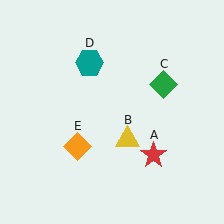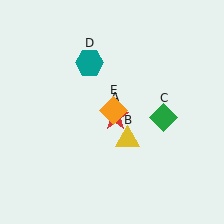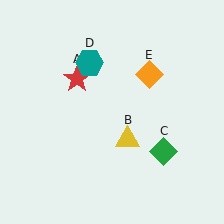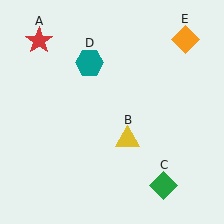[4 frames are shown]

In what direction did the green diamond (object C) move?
The green diamond (object C) moved down.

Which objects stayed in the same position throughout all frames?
Yellow triangle (object B) and teal hexagon (object D) remained stationary.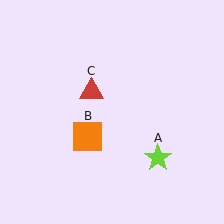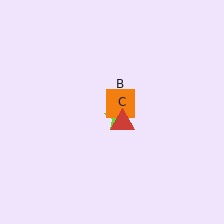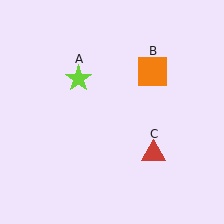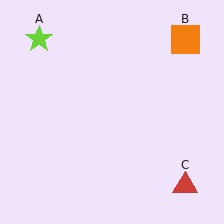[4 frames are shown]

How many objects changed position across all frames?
3 objects changed position: lime star (object A), orange square (object B), red triangle (object C).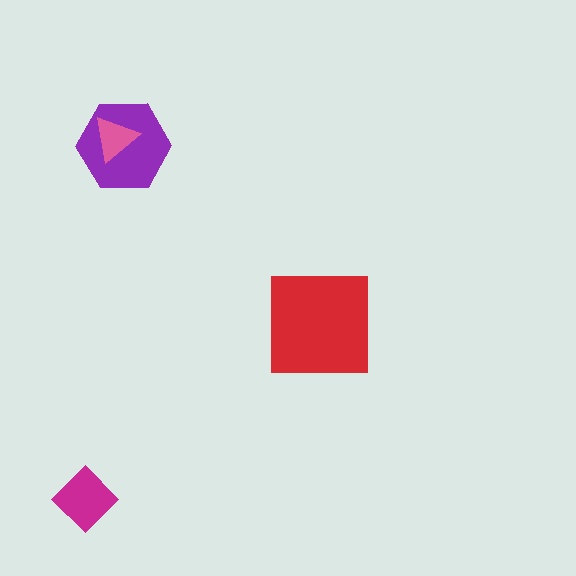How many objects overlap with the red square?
0 objects overlap with the red square.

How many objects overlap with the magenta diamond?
0 objects overlap with the magenta diamond.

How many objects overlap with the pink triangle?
1 object overlaps with the pink triangle.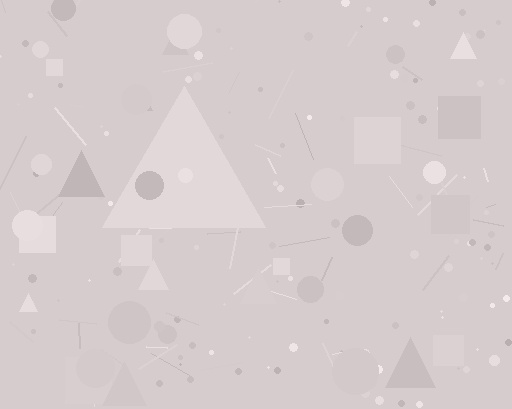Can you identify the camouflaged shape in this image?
The camouflaged shape is a triangle.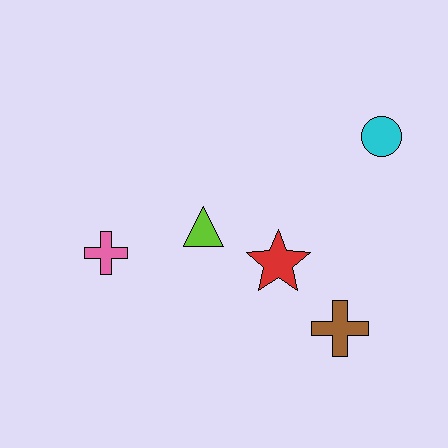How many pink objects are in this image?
There is 1 pink object.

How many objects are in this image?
There are 5 objects.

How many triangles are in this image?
There is 1 triangle.